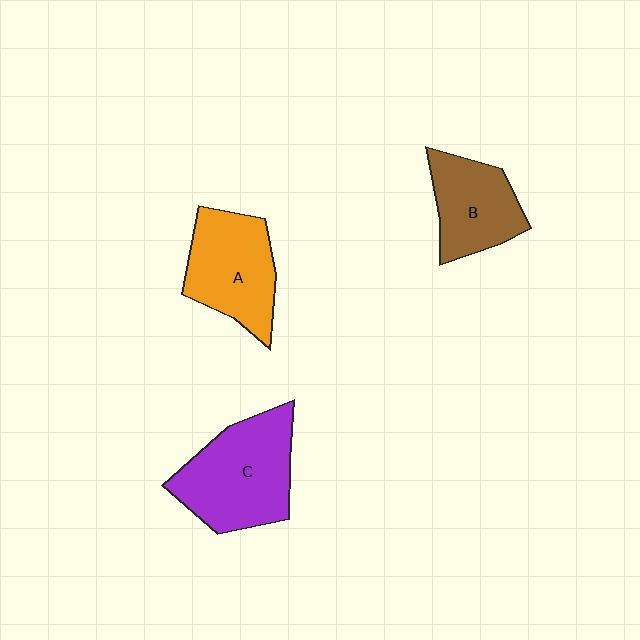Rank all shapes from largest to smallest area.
From largest to smallest: C (purple), A (orange), B (brown).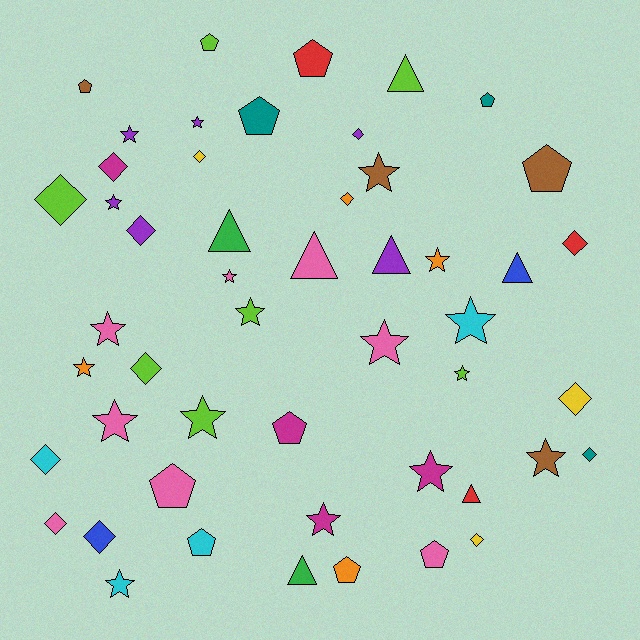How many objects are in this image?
There are 50 objects.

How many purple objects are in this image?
There are 6 purple objects.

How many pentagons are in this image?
There are 11 pentagons.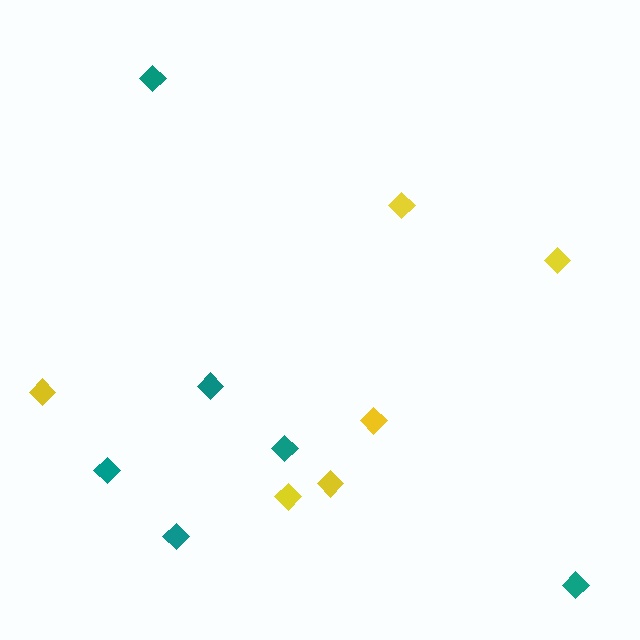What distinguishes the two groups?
There are 2 groups: one group of teal diamonds (6) and one group of yellow diamonds (6).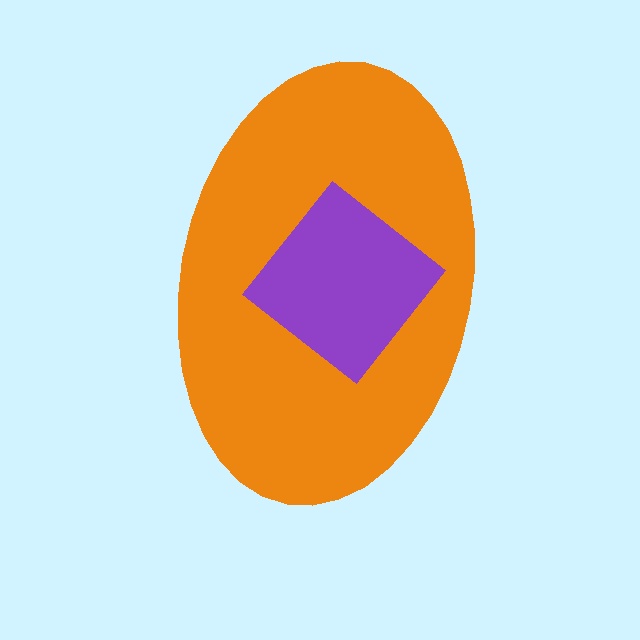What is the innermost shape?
The purple diamond.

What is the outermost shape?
The orange ellipse.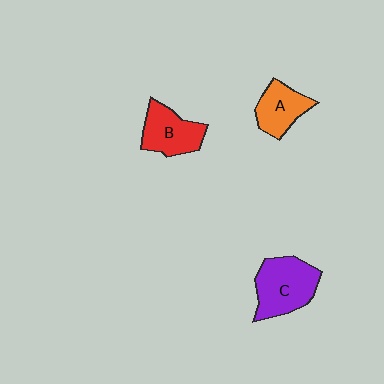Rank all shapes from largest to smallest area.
From largest to smallest: C (purple), B (red), A (orange).